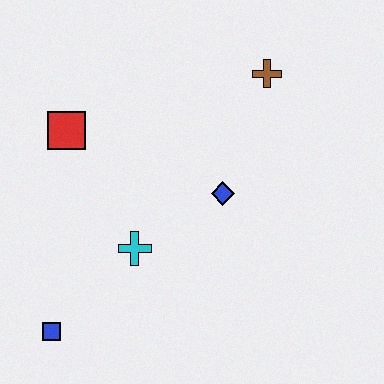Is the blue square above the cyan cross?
No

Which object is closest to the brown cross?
The blue diamond is closest to the brown cross.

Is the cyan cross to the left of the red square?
No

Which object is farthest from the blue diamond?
The blue square is farthest from the blue diamond.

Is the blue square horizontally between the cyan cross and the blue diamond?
No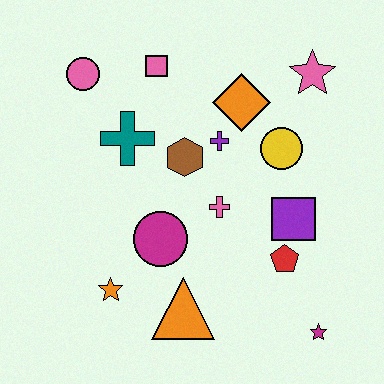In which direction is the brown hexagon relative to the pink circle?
The brown hexagon is to the right of the pink circle.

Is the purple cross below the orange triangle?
No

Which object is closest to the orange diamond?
The purple cross is closest to the orange diamond.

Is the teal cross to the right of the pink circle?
Yes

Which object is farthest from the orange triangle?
The pink star is farthest from the orange triangle.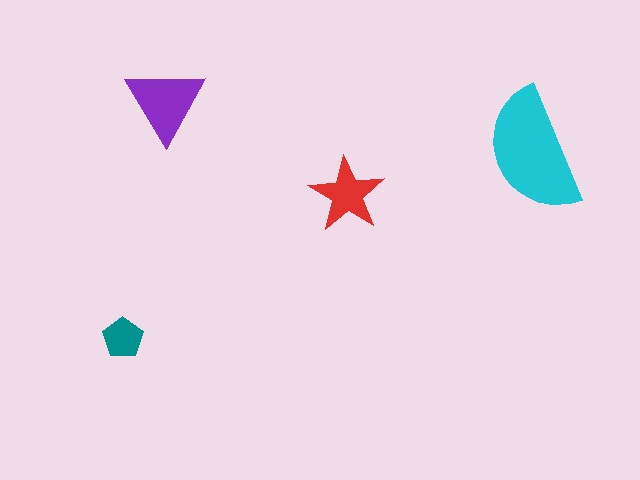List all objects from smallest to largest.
The teal pentagon, the red star, the purple triangle, the cyan semicircle.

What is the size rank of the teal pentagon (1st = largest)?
4th.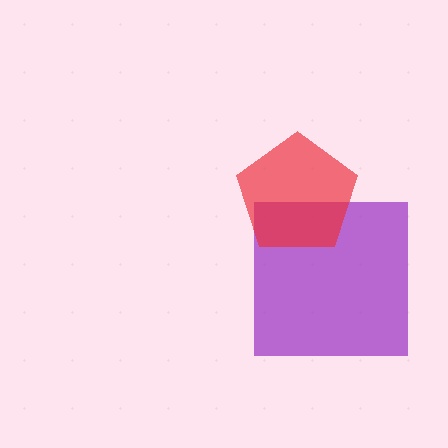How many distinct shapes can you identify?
There are 2 distinct shapes: a purple square, a red pentagon.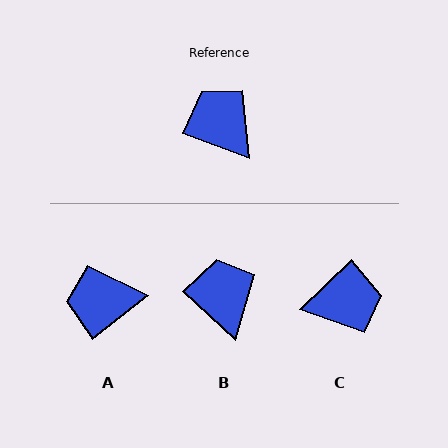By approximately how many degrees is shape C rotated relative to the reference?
Approximately 116 degrees clockwise.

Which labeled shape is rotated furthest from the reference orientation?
C, about 116 degrees away.